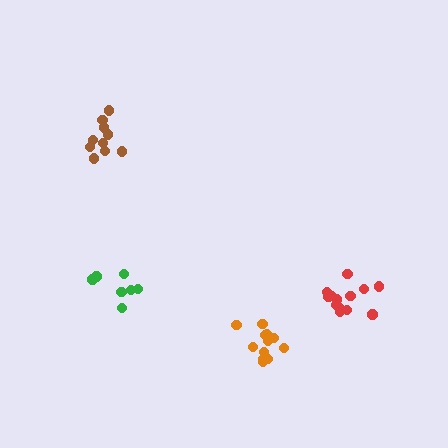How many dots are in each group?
Group 1: 13 dots, Group 2: 12 dots, Group 3: 10 dots, Group 4: 7 dots (42 total).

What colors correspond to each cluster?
The clusters are colored: red, orange, brown, green.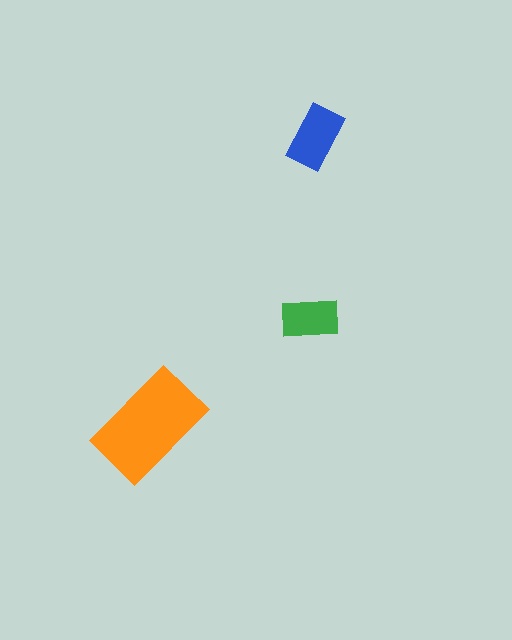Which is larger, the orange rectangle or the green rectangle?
The orange one.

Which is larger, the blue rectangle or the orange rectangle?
The orange one.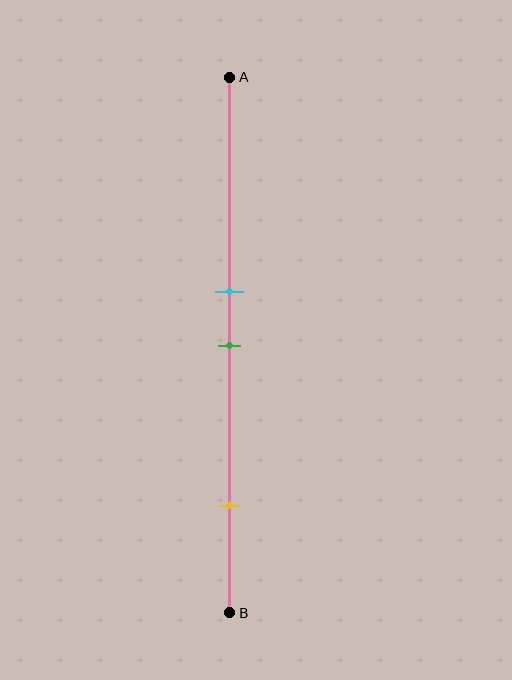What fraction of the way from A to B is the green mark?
The green mark is approximately 50% (0.5) of the way from A to B.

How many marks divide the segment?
There are 3 marks dividing the segment.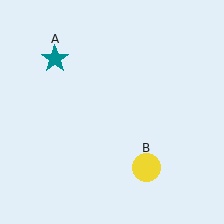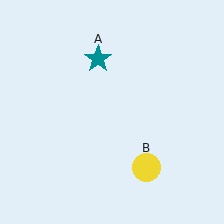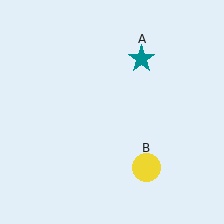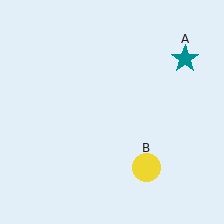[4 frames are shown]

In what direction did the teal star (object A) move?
The teal star (object A) moved right.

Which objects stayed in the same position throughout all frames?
Yellow circle (object B) remained stationary.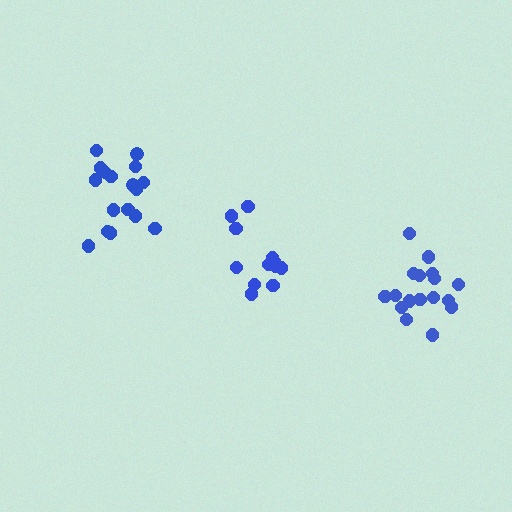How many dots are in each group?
Group 1: 13 dots, Group 2: 17 dots, Group 3: 17 dots (47 total).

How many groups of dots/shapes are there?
There are 3 groups.